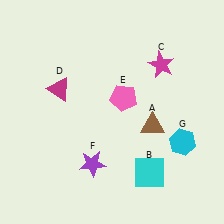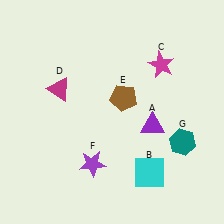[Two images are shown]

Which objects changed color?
A changed from brown to purple. E changed from pink to brown. G changed from cyan to teal.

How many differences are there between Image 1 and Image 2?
There are 3 differences between the two images.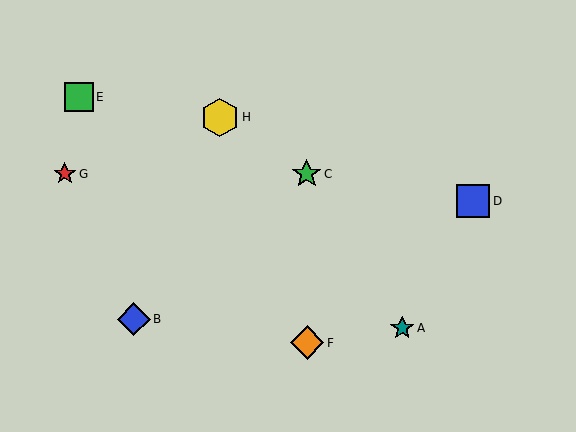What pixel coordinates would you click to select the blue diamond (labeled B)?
Click at (134, 319) to select the blue diamond B.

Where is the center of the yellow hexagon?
The center of the yellow hexagon is at (220, 117).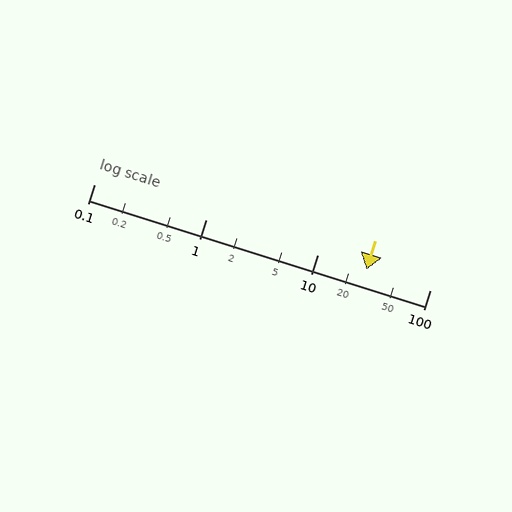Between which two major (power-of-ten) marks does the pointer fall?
The pointer is between 10 and 100.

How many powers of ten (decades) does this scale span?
The scale spans 3 decades, from 0.1 to 100.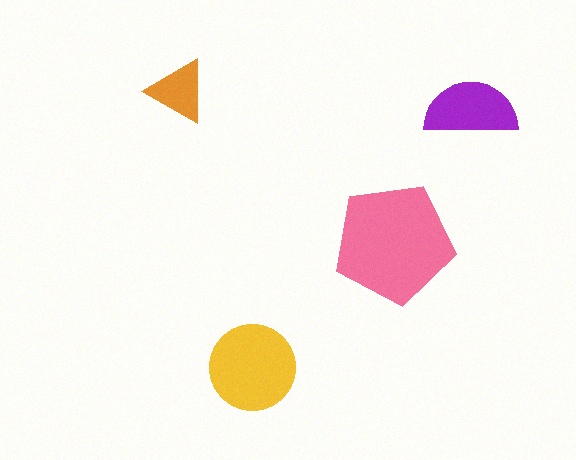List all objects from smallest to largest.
The orange triangle, the purple semicircle, the yellow circle, the pink pentagon.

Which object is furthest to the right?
The purple semicircle is rightmost.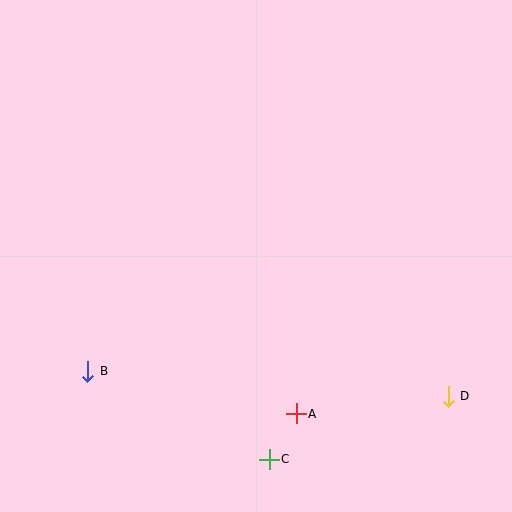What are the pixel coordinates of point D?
Point D is at (448, 396).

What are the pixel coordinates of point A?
Point A is at (296, 414).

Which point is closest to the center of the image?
Point A at (296, 414) is closest to the center.